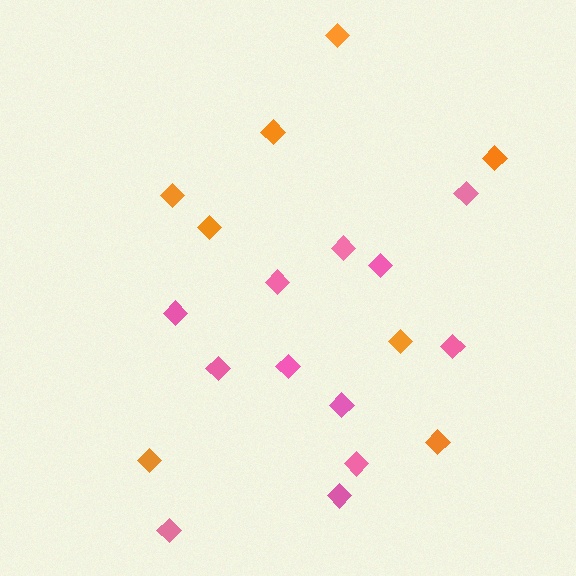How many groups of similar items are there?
There are 2 groups: one group of orange diamonds (8) and one group of pink diamonds (12).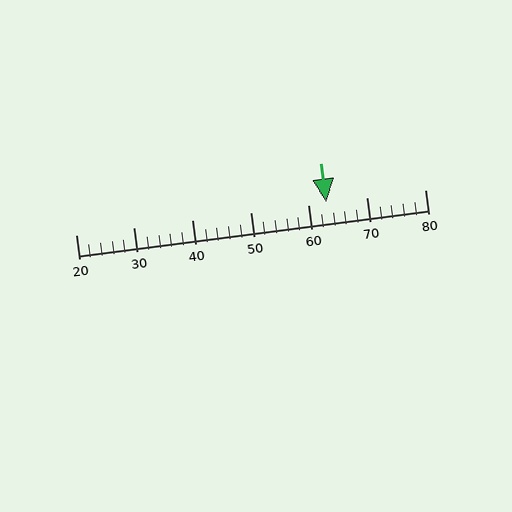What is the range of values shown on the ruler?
The ruler shows values from 20 to 80.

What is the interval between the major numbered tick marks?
The major tick marks are spaced 10 units apart.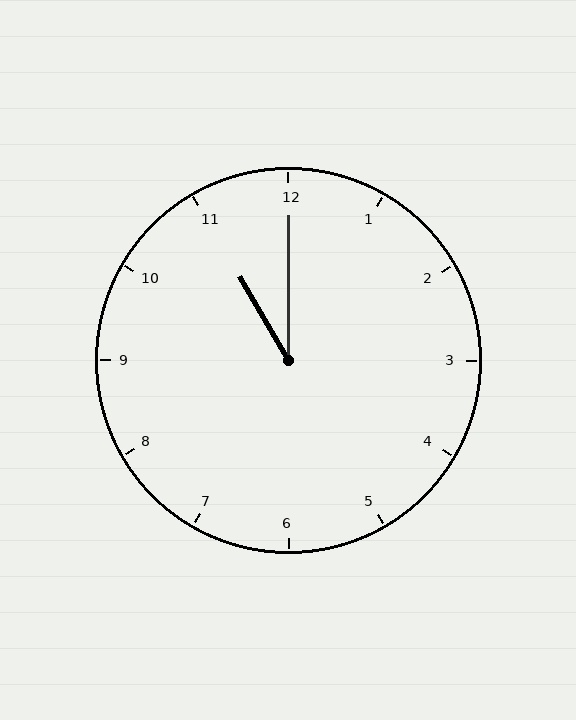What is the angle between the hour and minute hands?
Approximately 30 degrees.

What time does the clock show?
11:00.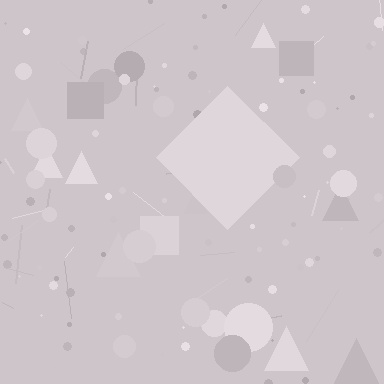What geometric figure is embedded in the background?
A diamond is embedded in the background.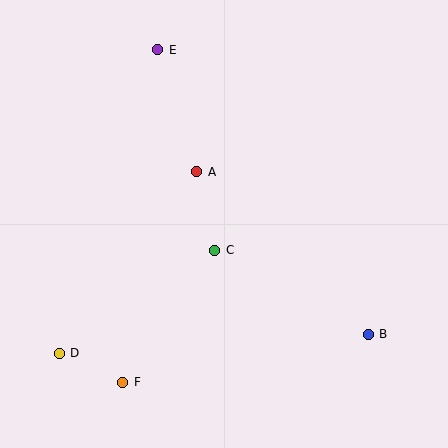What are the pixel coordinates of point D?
Point D is at (59, 353).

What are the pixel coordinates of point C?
Point C is at (215, 250).